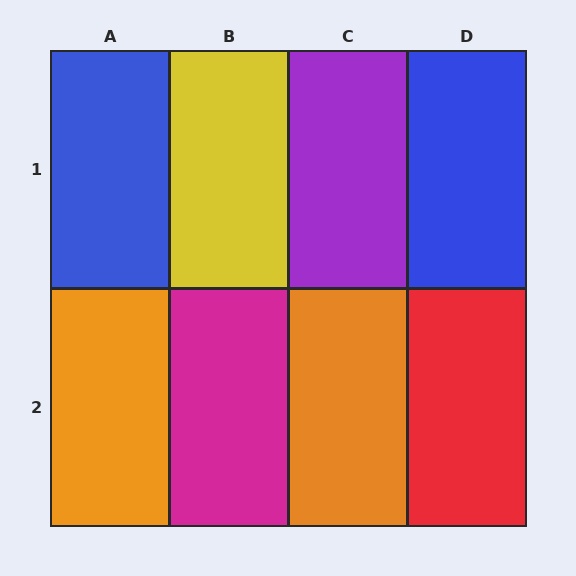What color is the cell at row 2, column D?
Red.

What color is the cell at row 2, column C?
Orange.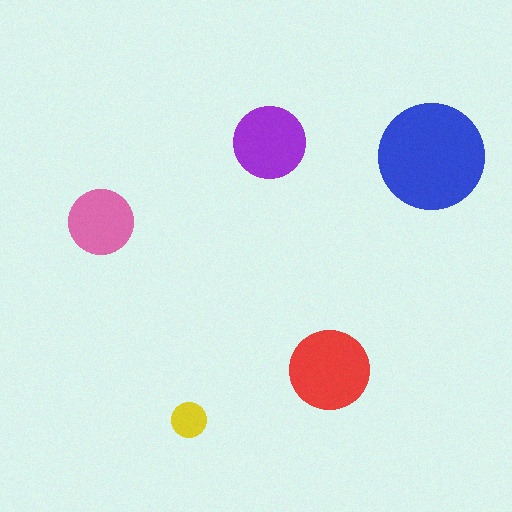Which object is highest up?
The purple circle is topmost.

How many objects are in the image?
There are 5 objects in the image.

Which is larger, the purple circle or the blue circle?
The blue one.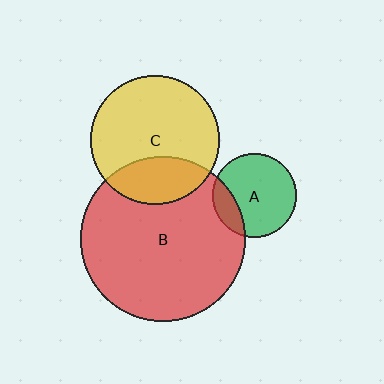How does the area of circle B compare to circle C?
Approximately 1.6 times.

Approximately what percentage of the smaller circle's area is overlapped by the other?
Approximately 25%.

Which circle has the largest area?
Circle B (red).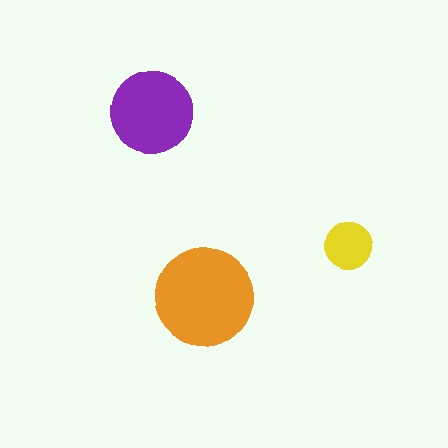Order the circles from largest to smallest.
the orange one, the purple one, the yellow one.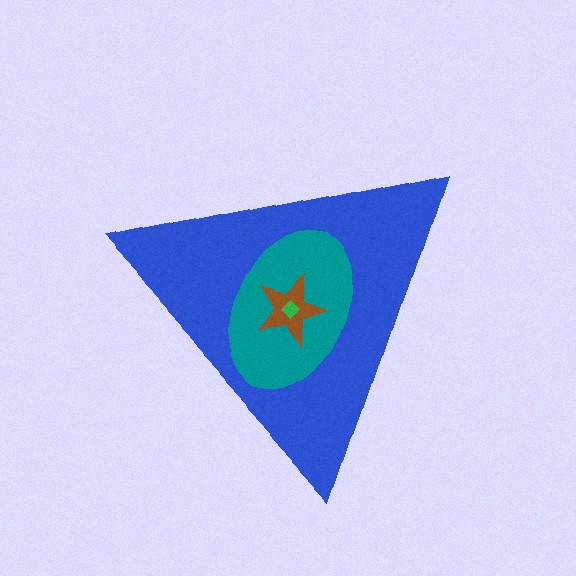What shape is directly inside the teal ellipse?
The brown star.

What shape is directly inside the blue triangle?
The teal ellipse.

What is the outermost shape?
The blue triangle.